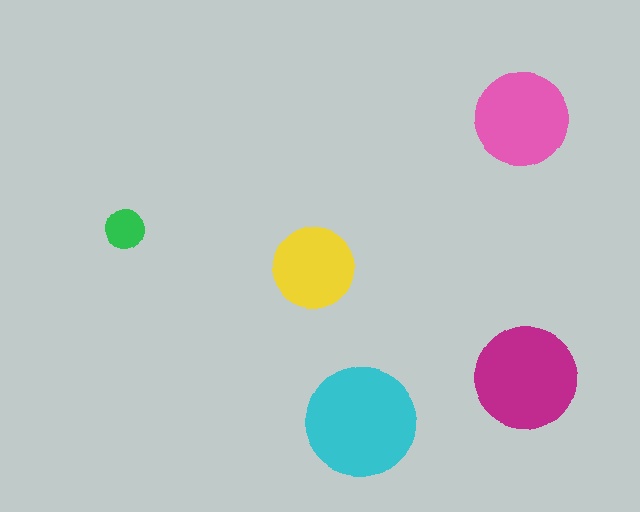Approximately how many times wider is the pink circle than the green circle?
About 2.5 times wider.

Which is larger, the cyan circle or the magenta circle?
The cyan one.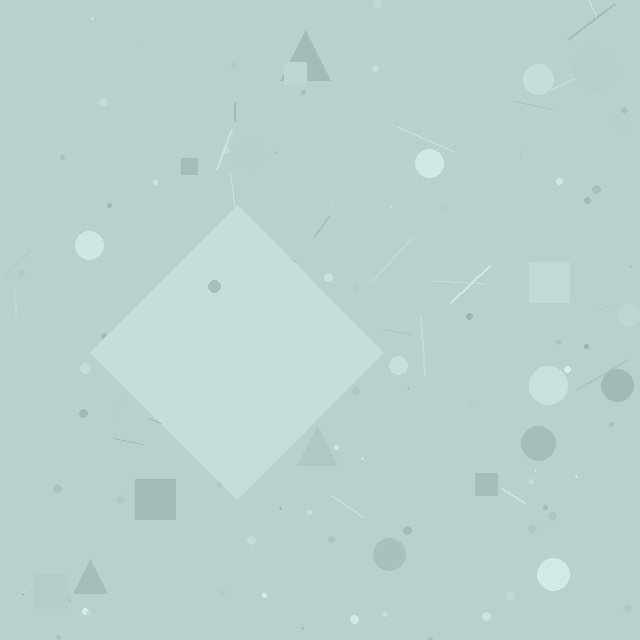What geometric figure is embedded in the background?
A diamond is embedded in the background.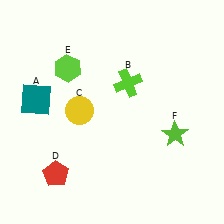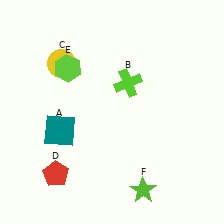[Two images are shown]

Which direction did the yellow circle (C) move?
The yellow circle (C) moved up.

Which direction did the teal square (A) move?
The teal square (A) moved down.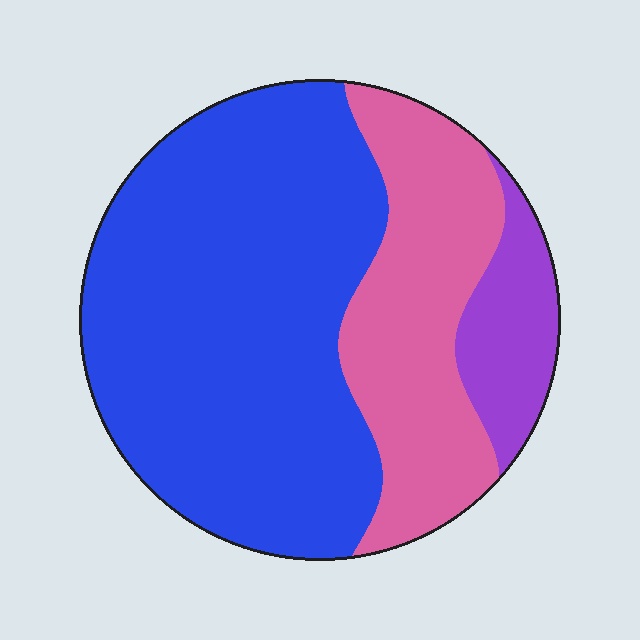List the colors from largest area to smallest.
From largest to smallest: blue, pink, purple.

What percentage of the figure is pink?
Pink covers around 30% of the figure.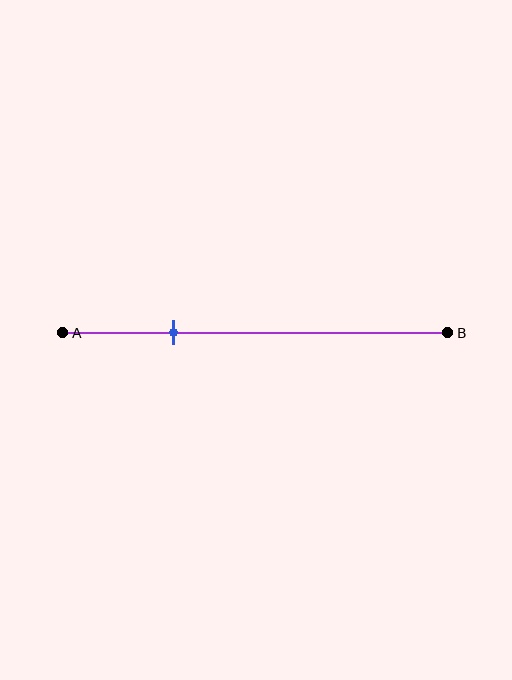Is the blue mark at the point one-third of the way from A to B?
No, the mark is at about 30% from A, not at the 33% one-third point.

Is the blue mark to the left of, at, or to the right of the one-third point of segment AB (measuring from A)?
The blue mark is to the left of the one-third point of segment AB.